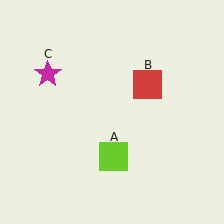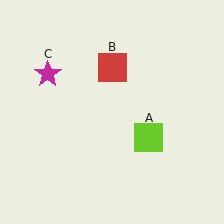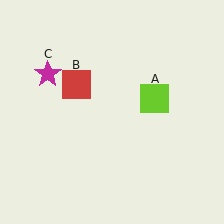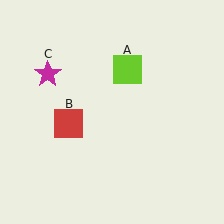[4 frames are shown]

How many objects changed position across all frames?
2 objects changed position: lime square (object A), red square (object B).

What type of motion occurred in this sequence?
The lime square (object A), red square (object B) rotated counterclockwise around the center of the scene.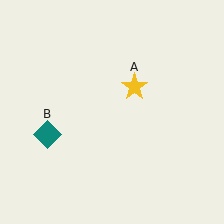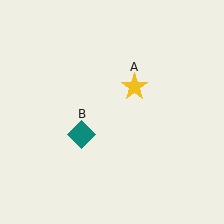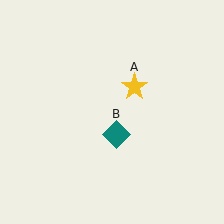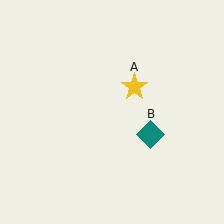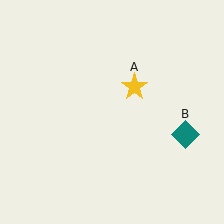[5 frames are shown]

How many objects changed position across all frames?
1 object changed position: teal diamond (object B).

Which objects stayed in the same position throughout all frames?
Yellow star (object A) remained stationary.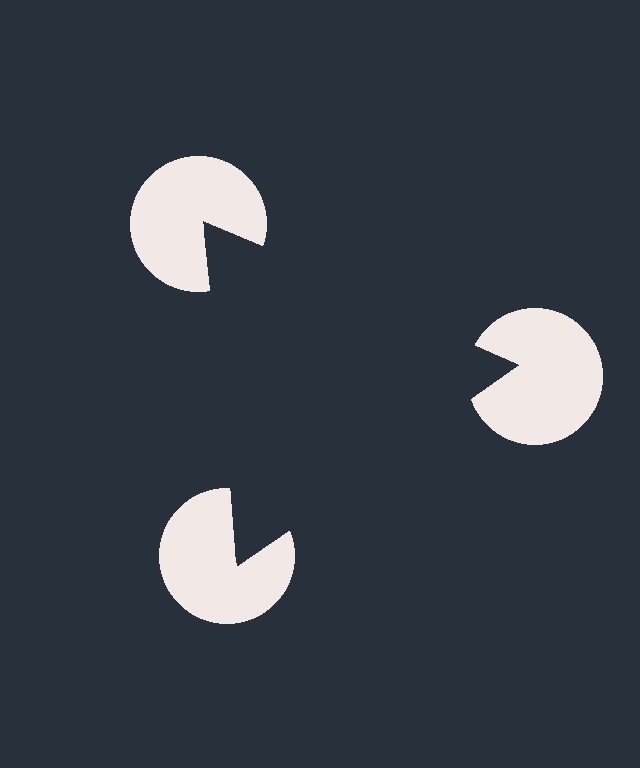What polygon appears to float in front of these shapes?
An illusory triangle — its edges are inferred from the aligned wedge cuts in the pac-man discs, not physically drawn.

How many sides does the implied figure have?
3 sides.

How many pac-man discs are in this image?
There are 3 — one at each vertex of the illusory triangle.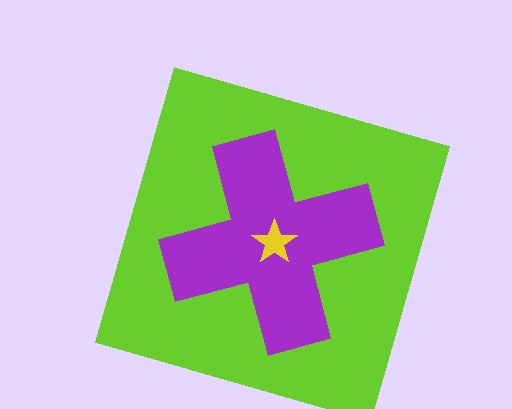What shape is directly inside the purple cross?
The yellow star.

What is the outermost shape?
The lime square.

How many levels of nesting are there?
3.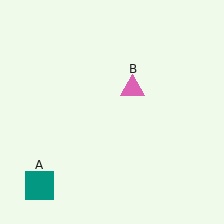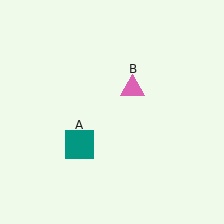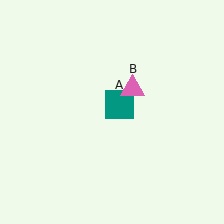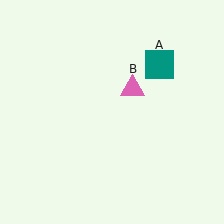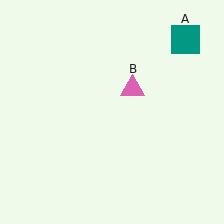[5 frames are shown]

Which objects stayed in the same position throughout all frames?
Pink triangle (object B) remained stationary.